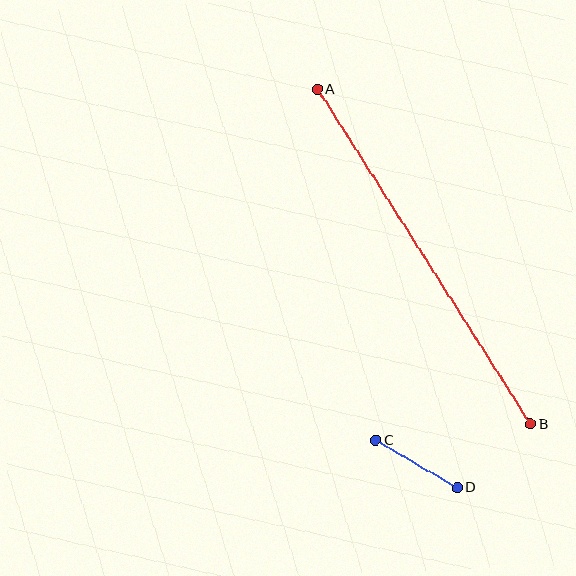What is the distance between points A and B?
The distance is approximately 397 pixels.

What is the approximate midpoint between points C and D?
The midpoint is at approximately (417, 464) pixels.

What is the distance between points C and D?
The distance is approximately 94 pixels.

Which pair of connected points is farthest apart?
Points A and B are farthest apart.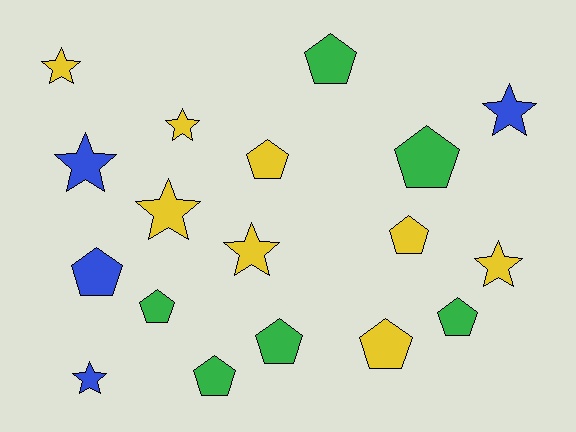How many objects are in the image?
There are 18 objects.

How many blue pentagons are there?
There is 1 blue pentagon.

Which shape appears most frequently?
Pentagon, with 10 objects.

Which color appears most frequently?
Yellow, with 8 objects.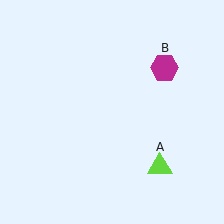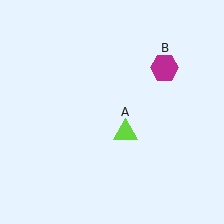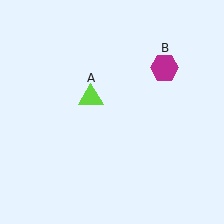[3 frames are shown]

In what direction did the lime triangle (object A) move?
The lime triangle (object A) moved up and to the left.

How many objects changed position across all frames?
1 object changed position: lime triangle (object A).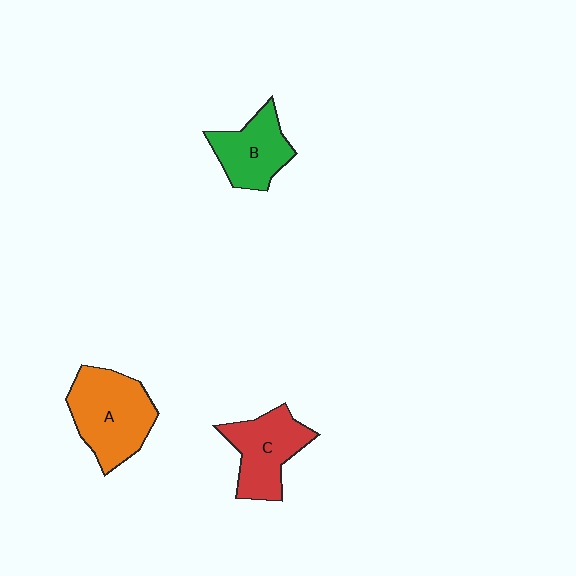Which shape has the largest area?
Shape A (orange).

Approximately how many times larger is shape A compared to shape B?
Approximately 1.4 times.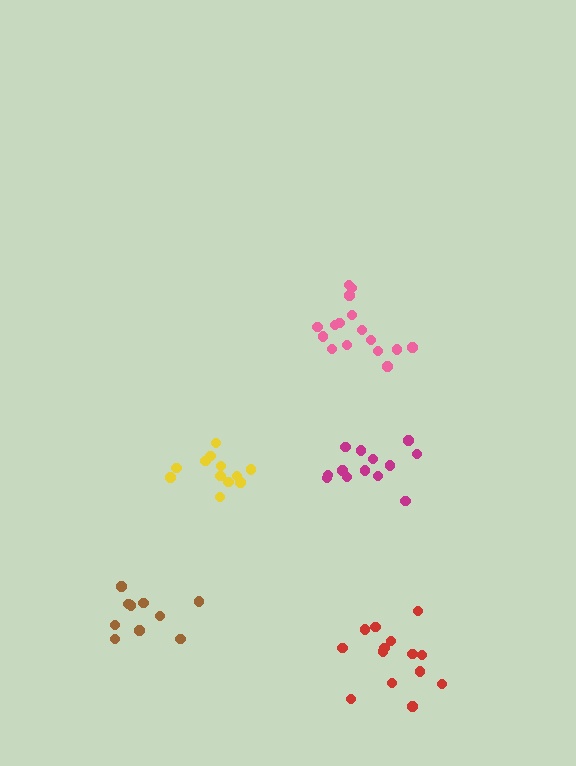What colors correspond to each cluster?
The clusters are colored: pink, brown, yellow, magenta, red.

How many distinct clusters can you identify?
There are 5 distinct clusters.